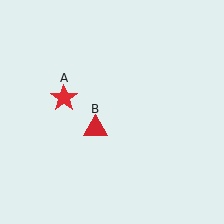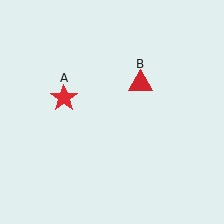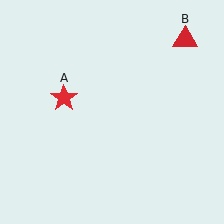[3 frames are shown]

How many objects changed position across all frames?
1 object changed position: red triangle (object B).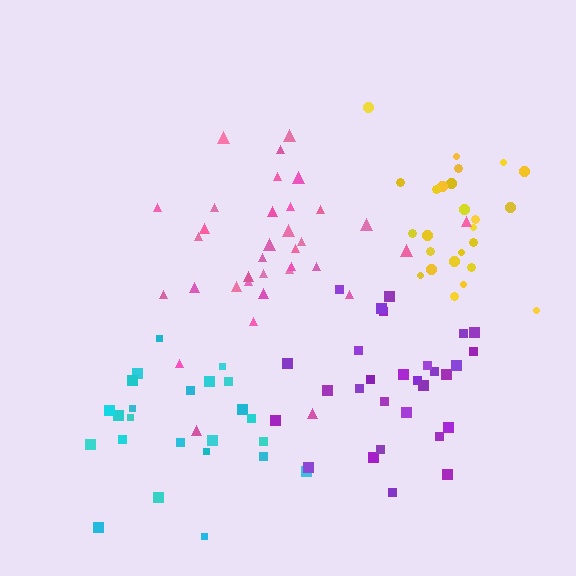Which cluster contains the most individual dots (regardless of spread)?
Pink (35).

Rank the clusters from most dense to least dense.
yellow, cyan, purple, pink.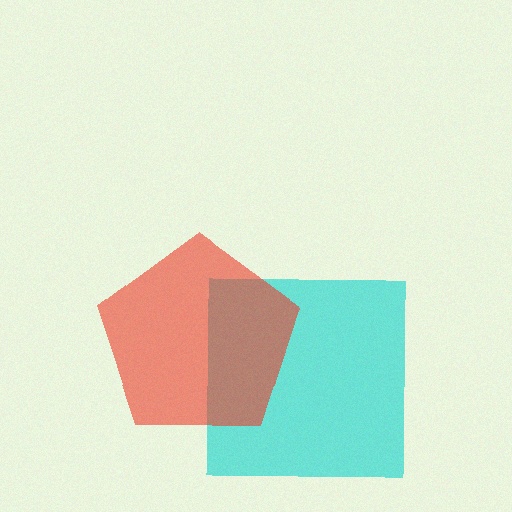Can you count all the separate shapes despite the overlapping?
Yes, there are 2 separate shapes.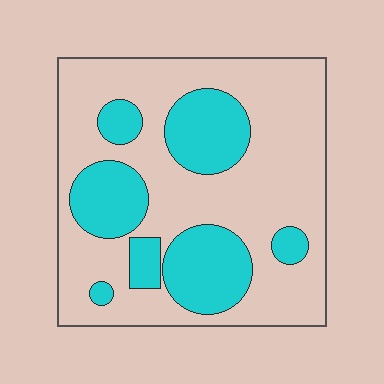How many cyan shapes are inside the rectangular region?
7.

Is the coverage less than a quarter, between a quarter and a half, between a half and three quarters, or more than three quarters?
Between a quarter and a half.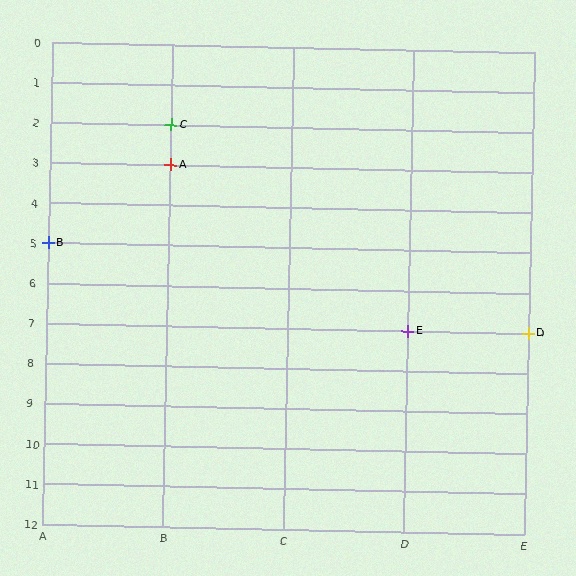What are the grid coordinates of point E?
Point E is at grid coordinates (D, 7).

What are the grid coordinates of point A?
Point A is at grid coordinates (B, 3).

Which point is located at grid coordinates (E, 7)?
Point D is at (E, 7).